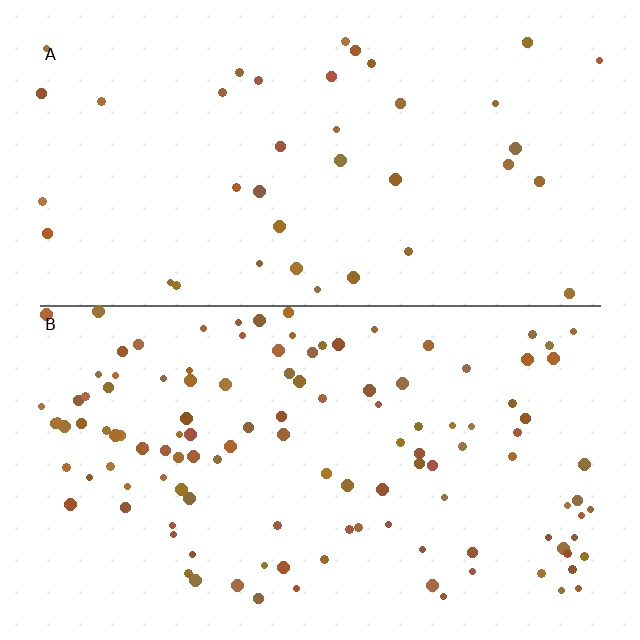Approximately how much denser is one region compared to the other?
Approximately 3.1× — region B over region A.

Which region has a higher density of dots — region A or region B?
B (the bottom).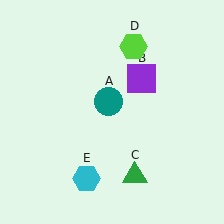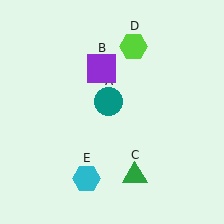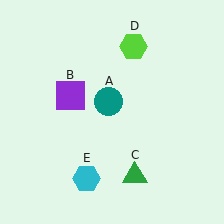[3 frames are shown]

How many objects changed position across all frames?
1 object changed position: purple square (object B).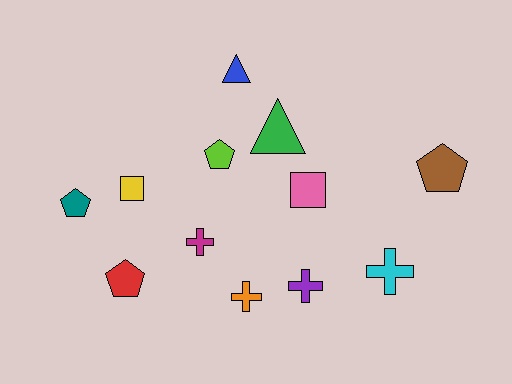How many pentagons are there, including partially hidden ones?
There are 4 pentagons.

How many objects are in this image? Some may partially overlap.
There are 12 objects.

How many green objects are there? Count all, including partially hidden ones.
There is 1 green object.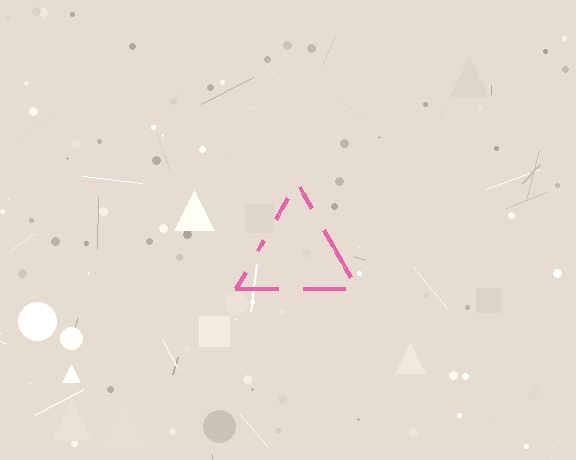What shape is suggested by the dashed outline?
The dashed outline suggests a triangle.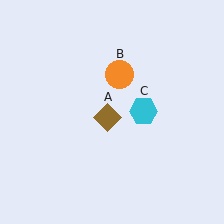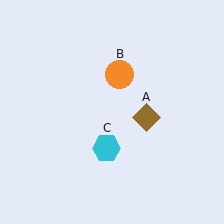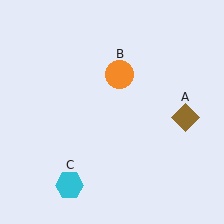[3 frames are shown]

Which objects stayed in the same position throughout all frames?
Orange circle (object B) remained stationary.